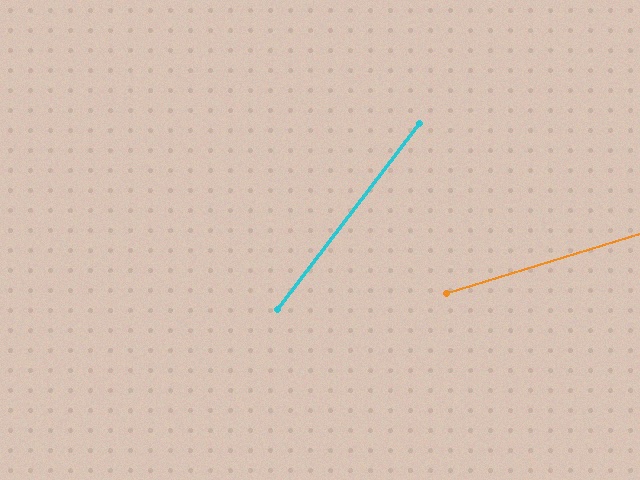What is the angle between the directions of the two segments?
Approximately 35 degrees.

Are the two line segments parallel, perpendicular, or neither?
Neither parallel nor perpendicular — they differ by about 35°.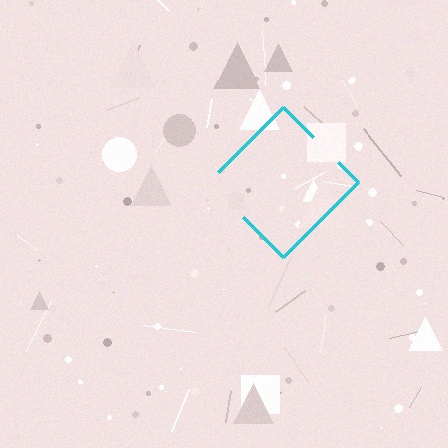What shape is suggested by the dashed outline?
The dashed outline suggests a diamond.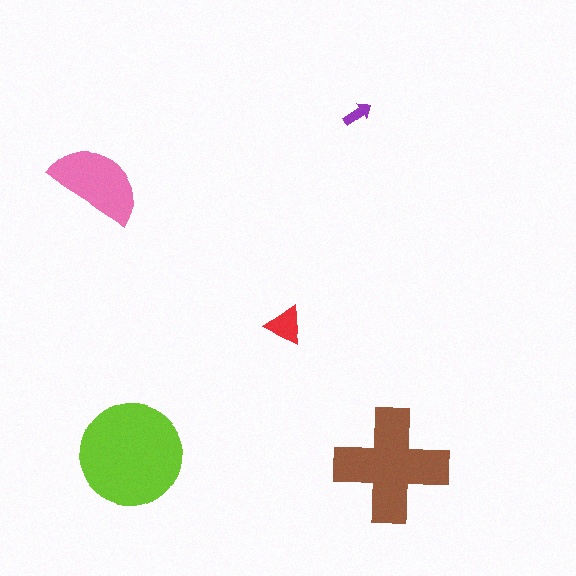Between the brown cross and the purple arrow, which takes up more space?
The brown cross.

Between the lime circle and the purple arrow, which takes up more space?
The lime circle.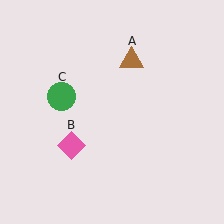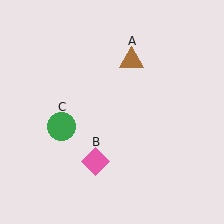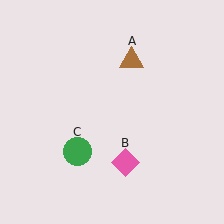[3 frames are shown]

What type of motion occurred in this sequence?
The pink diamond (object B), green circle (object C) rotated counterclockwise around the center of the scene.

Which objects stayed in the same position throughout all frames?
Brown triangle (object A) remained stationary.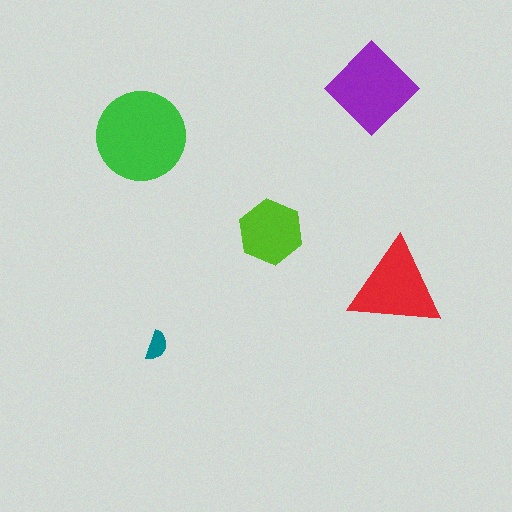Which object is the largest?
The green circle.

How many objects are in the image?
There are 5 objects in the image.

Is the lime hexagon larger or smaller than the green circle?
Smaller.